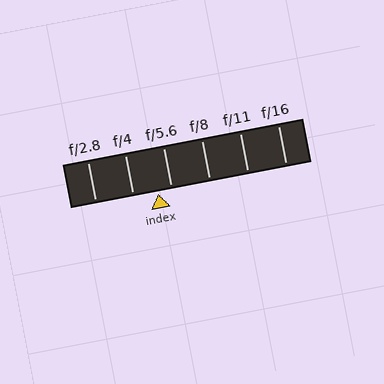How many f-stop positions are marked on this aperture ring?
There are 6 f-stop positions marked.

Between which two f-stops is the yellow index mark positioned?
The index mark is between f/4 and f/5.6.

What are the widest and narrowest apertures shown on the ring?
The widest aperture shown is f/2.8 and the narrowest is f/16.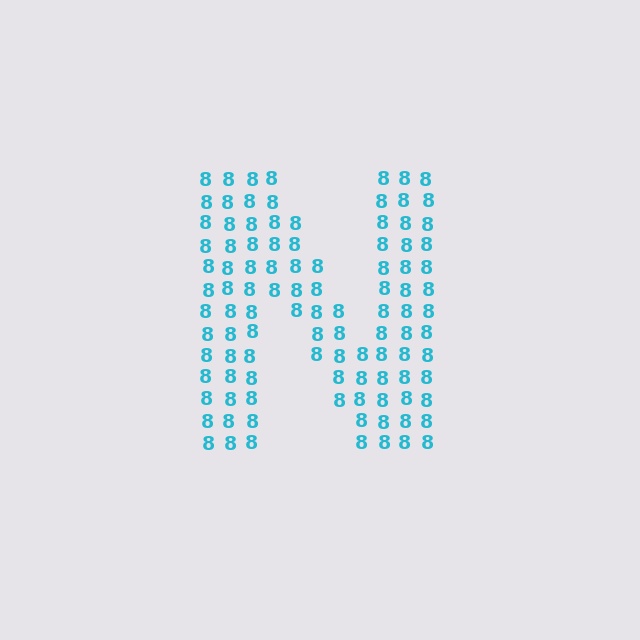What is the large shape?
The large shape is the letter N.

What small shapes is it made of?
It is made of small digit 8's.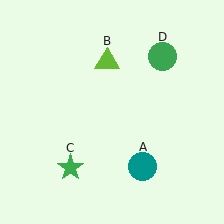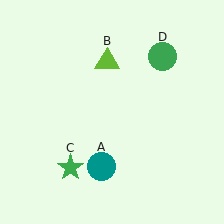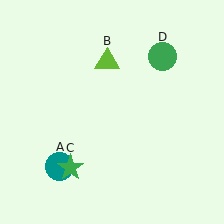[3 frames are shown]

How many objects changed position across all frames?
1 object changed position: teal circle (object A).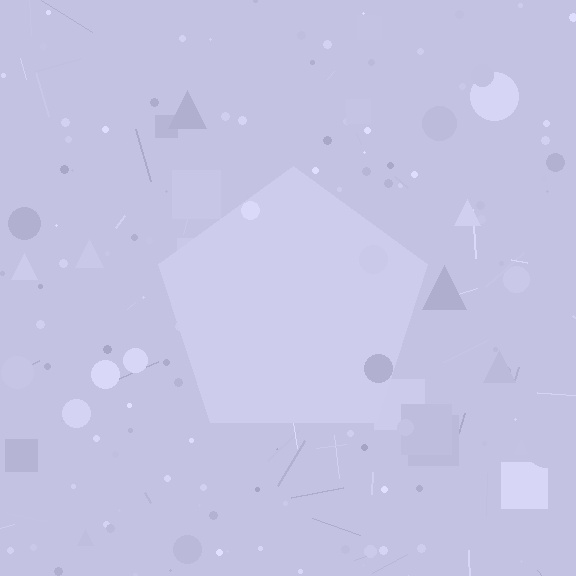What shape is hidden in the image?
A pentagon is hidden in the image.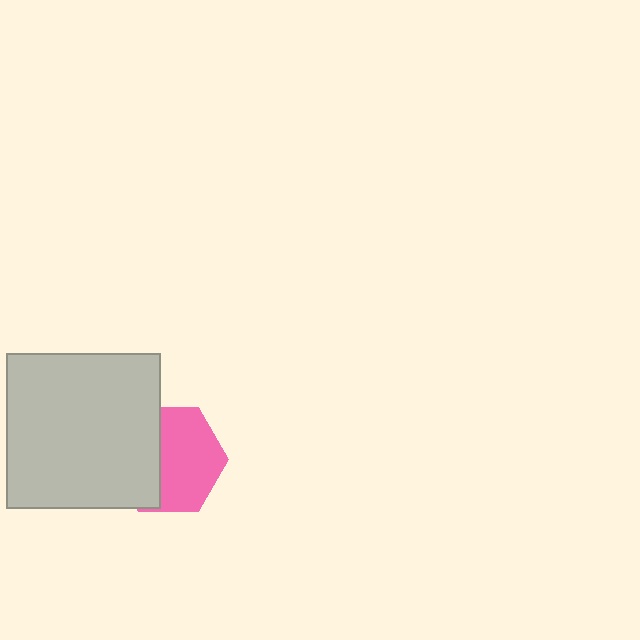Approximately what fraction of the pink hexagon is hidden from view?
Roughly 42% of the pink hexagon is hidden behind the light gray square.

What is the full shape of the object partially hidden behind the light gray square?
The partially hidden object is a pink hexagon.